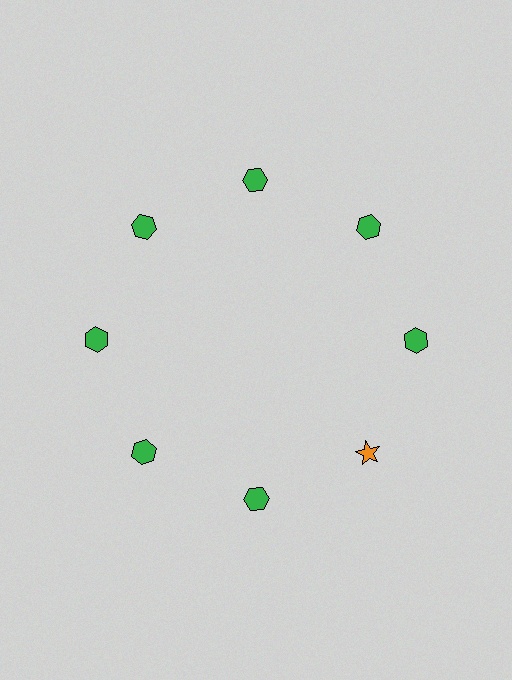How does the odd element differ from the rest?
It differs in both color (orange instead of green) and shape (star instead of hexagon).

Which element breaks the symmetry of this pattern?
The orange star at roughly the 4 o'clock position breaks the symmetry. All other shapes are green hexagons.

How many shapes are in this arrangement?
There are 8 shapes arranged in a ring pattern.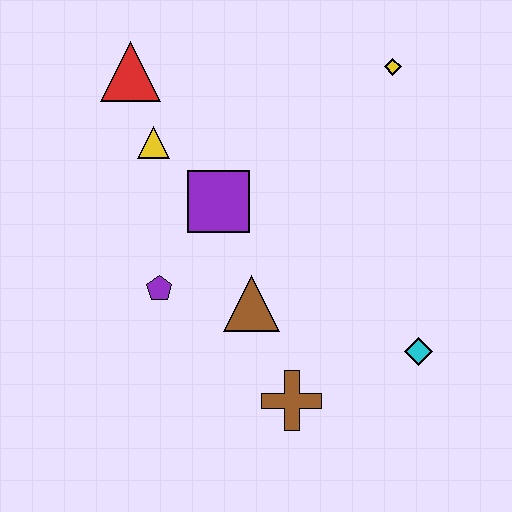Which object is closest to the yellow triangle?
The red triangle is closest to the yellow triangle.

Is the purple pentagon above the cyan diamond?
Yes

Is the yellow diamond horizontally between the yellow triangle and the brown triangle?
No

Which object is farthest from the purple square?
The cyan diamond is farthest from the purple square.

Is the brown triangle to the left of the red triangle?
No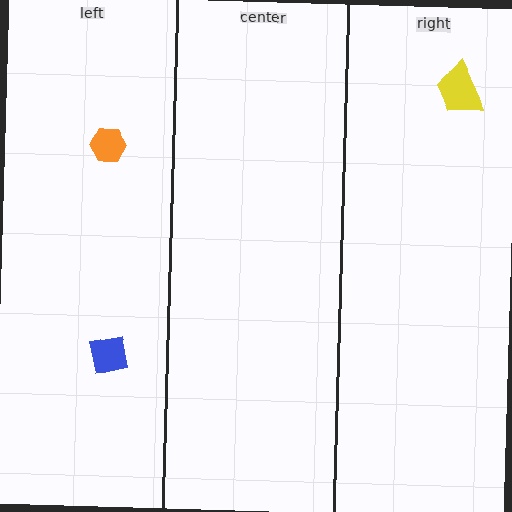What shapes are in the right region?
The yellow trapezoid.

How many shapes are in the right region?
1.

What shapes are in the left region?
The blue square, the orange hexagon.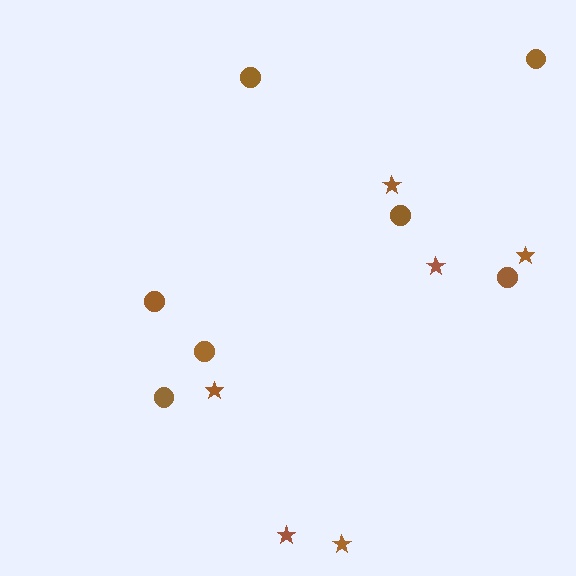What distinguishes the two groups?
There are 2 groups: one group of circles (7) and one group of stars (6).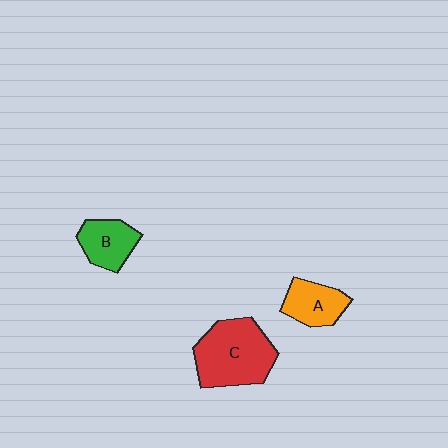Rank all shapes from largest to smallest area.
From largest to smallest: C (red), B (green), A (orange).